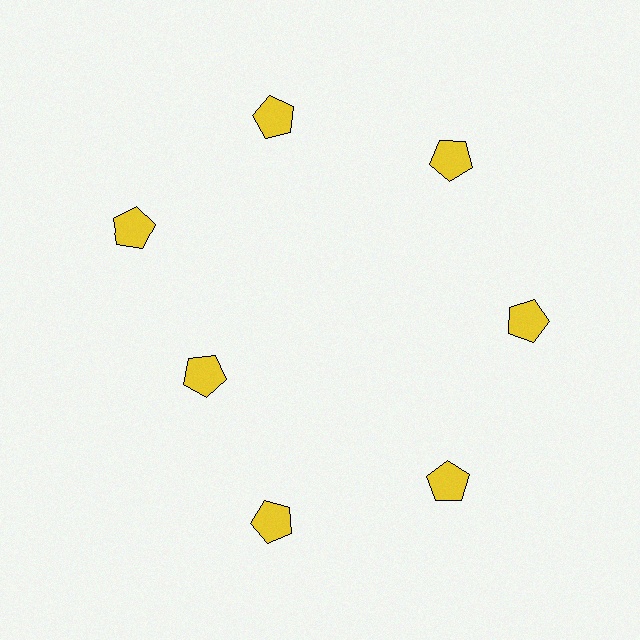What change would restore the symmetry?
The symmetry would be restored by moving it outward, back onto the ring so that all 7 pentagons sit at equal angles and equal distance from the center.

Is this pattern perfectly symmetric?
No. The 7 yellow pentagons are arranged in a ring, but one element near the 8 o'clock position is pulled inward toward the center, breaking the 7-fold rotational symmetry.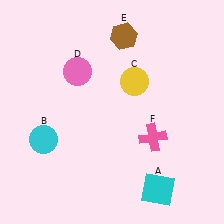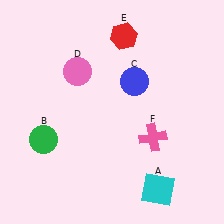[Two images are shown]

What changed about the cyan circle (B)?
In Image 1, B is cyan. In Image 2, it changed to green.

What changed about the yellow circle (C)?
In Image 1, C is yellow. In Image 2, it changed to blue.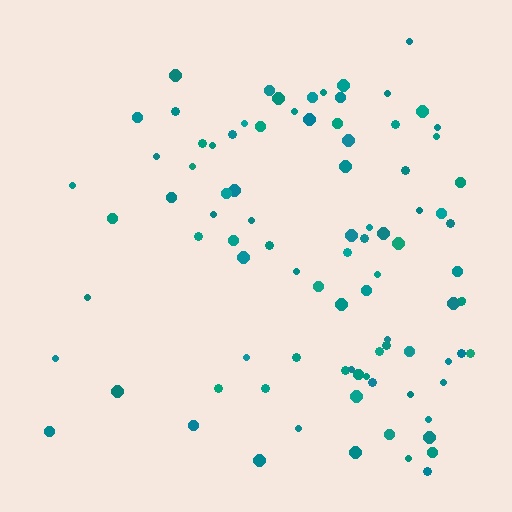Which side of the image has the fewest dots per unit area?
The left.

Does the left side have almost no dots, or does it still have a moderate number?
Still a moderate number, just noticeably fewer than the right.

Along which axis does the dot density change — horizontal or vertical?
Horizontal.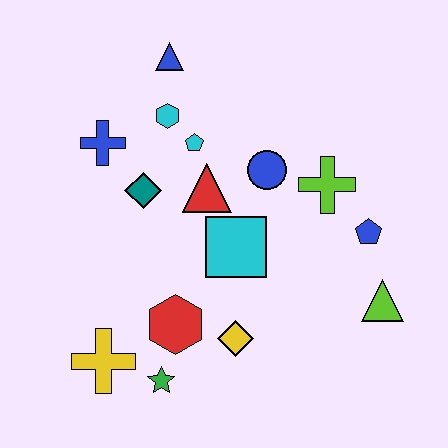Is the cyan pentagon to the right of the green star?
Yes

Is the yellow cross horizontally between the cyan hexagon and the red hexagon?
No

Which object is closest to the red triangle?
The cyan pentagon is closest to the red triangle.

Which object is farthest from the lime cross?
The yellow cross is farthest from the lime cross.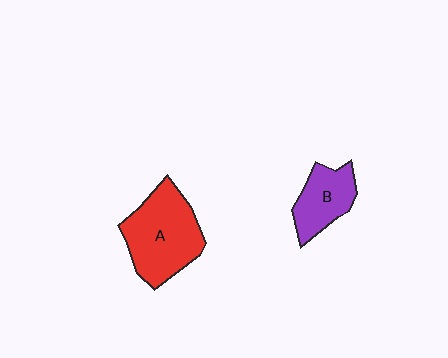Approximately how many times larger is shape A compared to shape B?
Approximately 1.7 times.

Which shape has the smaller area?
Shape B (purple).